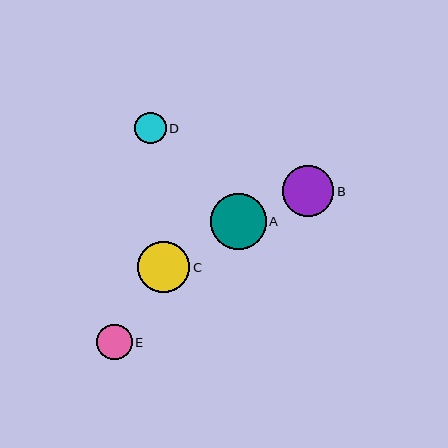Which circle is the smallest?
Circle D is the smallest with a size of approximately 31 pixels.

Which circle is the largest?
Circle A is the largest with a size of approximately 56 pixels.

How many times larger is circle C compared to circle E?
Circle C is approximately 1.5 times the size of circle E.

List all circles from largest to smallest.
From largest to smallest: A, C, B, E, D.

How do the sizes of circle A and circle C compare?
Circle A and circle C are approximately the same size.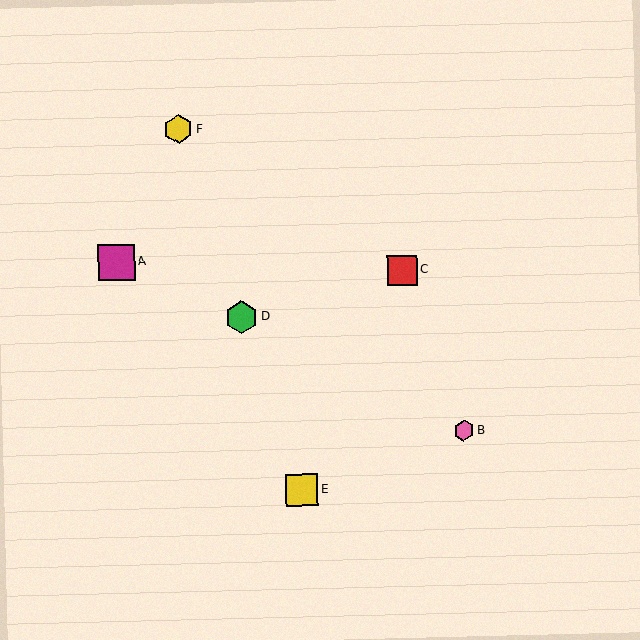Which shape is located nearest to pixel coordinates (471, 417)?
The pink hexagon (labeled B) at (464, 430) is nearest to that location.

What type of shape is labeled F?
Shape F is a yellow hexagon.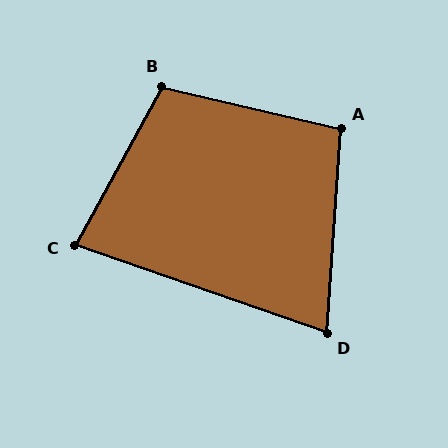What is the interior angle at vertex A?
Approximately 100 degrees (obtuse).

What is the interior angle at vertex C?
Approximately 80 degrees (acute).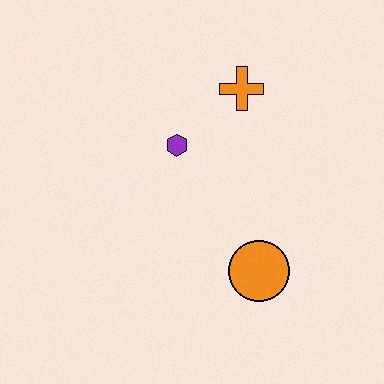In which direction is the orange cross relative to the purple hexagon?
The orange cross is to the right of the purple hexagon.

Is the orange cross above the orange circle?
Yes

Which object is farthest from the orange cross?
The orange circle is farthest from the orange cross.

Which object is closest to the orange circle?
The purple hexagon is closest to the orange circle.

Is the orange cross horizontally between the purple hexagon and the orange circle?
Yes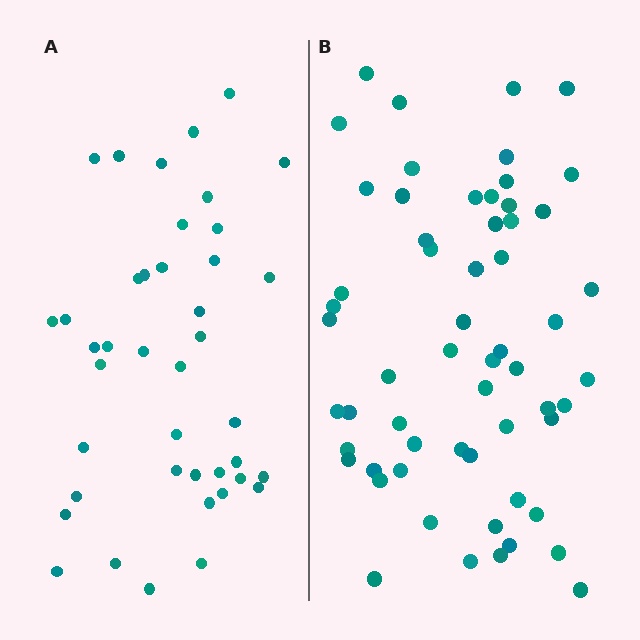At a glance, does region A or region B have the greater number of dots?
Region B (the right region) has more dots.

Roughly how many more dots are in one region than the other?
Region B has approximately 20 more dots than region A.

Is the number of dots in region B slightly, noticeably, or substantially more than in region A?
Region B has noticeably more, but not dramatically so. The ratio is roughly 1.4 to 1.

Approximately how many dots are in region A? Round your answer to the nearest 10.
About 40 dots. (The exact count is 41, which rounds to 40.)